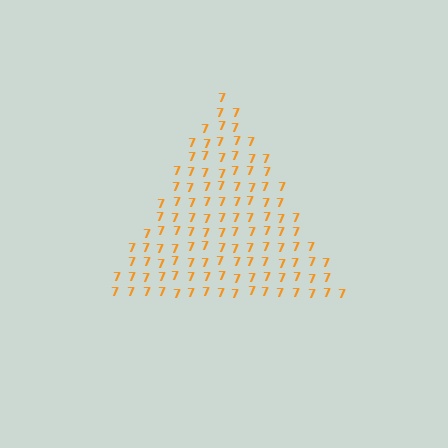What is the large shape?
The large shape is a triangle.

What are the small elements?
The small elements are digit 7's.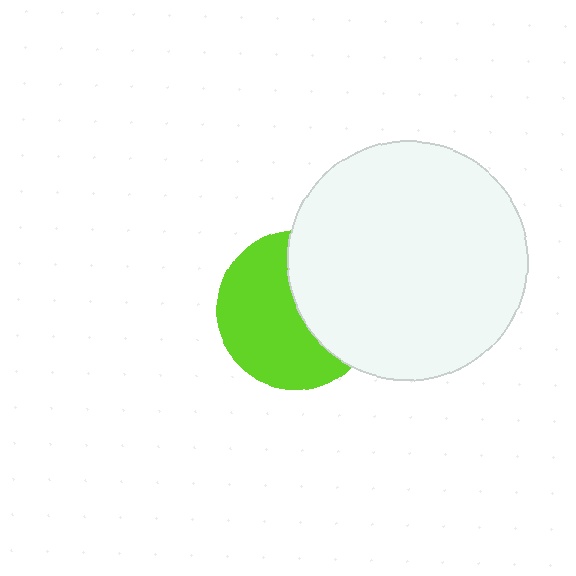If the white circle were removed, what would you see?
You would see the complete lime circle.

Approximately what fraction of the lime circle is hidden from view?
Roughly 42% of the lime circle is hidden behind the white circle.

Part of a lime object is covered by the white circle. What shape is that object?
It is a circle.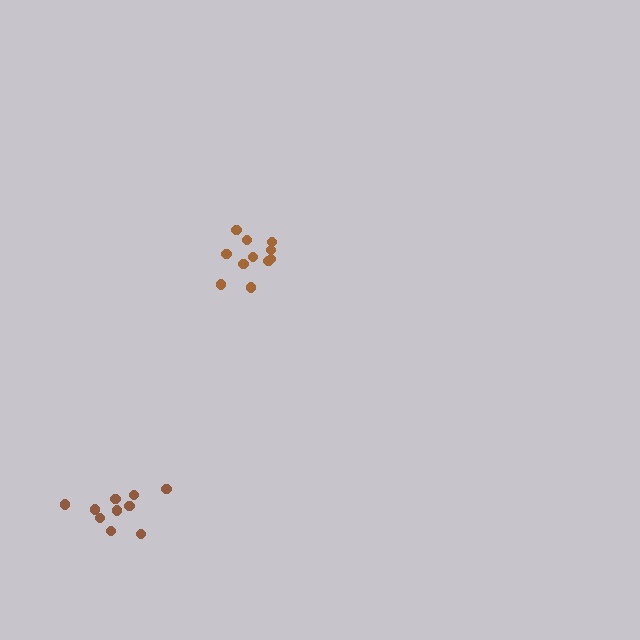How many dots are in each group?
Group 1: 11 dots, Group 2: 10 dots (21 total).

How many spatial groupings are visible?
There are 2 spatial groupings.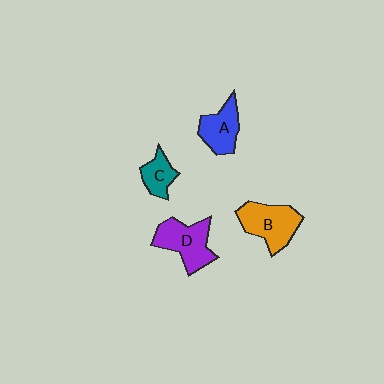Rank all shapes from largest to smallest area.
From largest to smallest: B (orange), D (purple), A (blue), C (teal).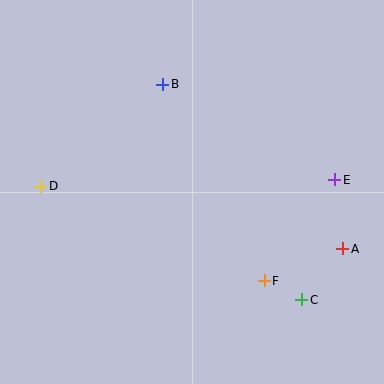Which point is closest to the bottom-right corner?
Point C is closest to the bottom-right corner.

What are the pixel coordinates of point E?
Point E is at (335, 180).